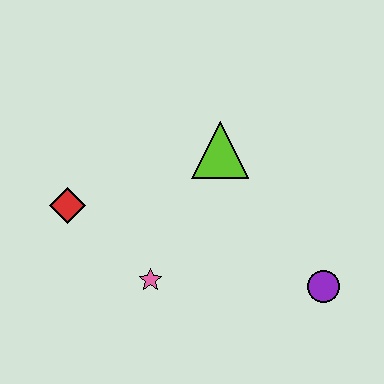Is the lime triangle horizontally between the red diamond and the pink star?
No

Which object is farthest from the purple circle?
The red diamond is farthest from the purple circle.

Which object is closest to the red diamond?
The pink star is closest to the red diamond.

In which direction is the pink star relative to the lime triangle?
The pink star is below the lime triangle.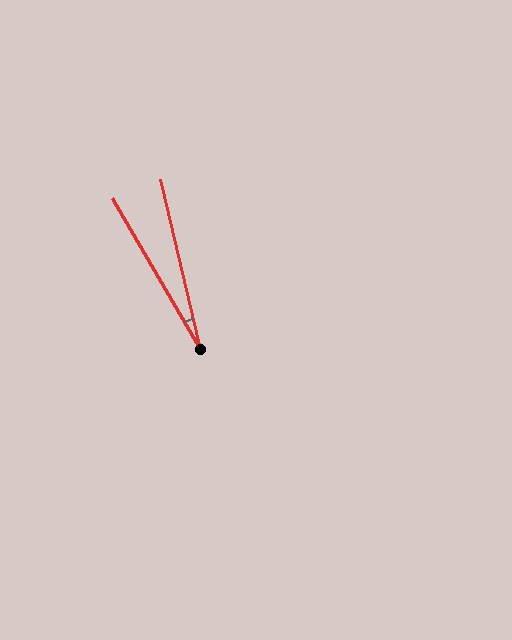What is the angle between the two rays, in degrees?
Approximately 17 degrees.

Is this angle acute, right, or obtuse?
It is acute.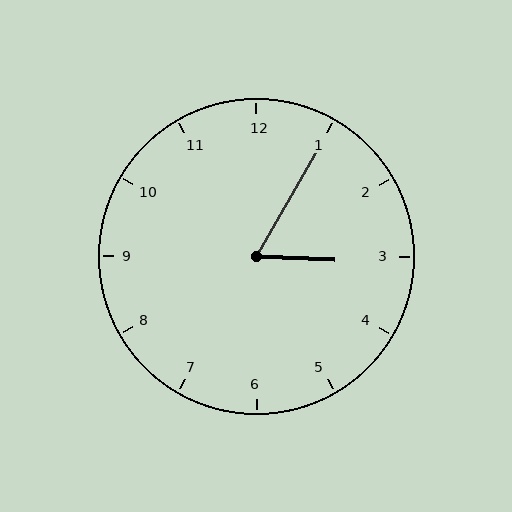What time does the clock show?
3:05.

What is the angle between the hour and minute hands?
Approximately 62 degrees.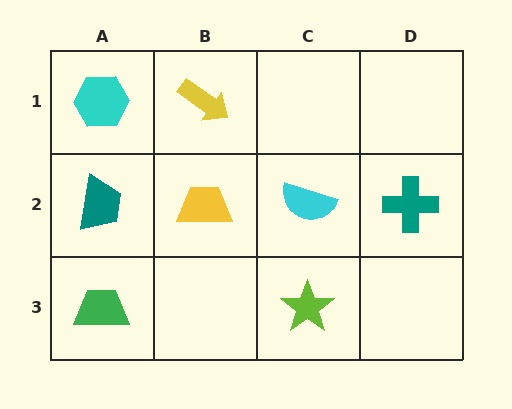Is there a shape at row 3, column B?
No, that cell is empty.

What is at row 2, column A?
A teal trapezoid.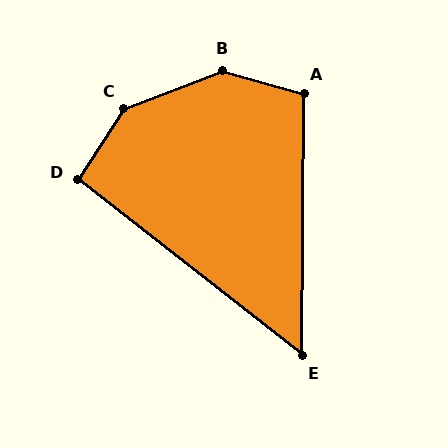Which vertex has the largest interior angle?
C, at approximately 144 degrees.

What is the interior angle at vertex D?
Approximately 95 degrees (obtuse).